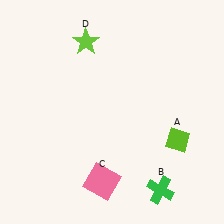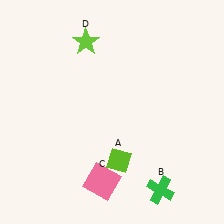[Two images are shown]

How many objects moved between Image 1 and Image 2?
1 object moved between the two images.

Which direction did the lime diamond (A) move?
The lime diamond (A) moved left.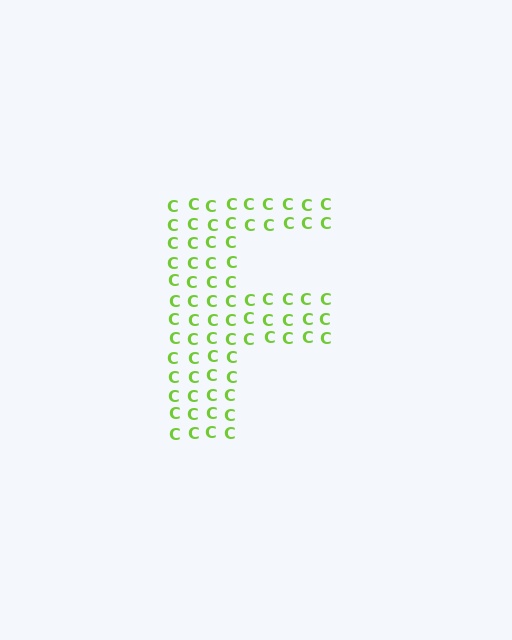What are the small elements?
The small elements are letter C's.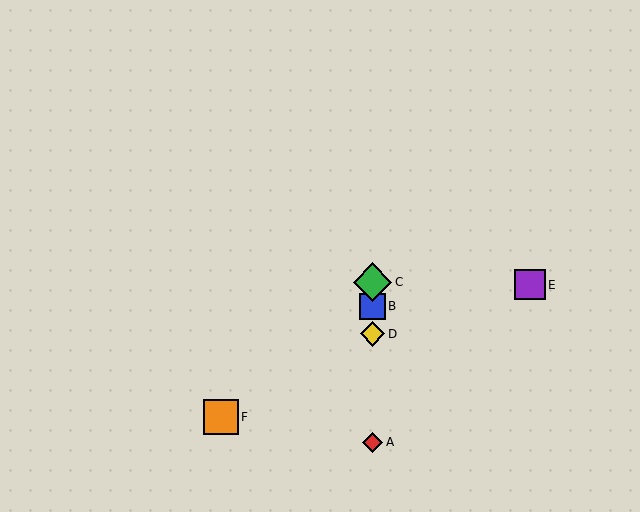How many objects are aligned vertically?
4 objects (A, B, C, D) are aligned vertically.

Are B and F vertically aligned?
No, B is at x≈373 and F is at x≈221.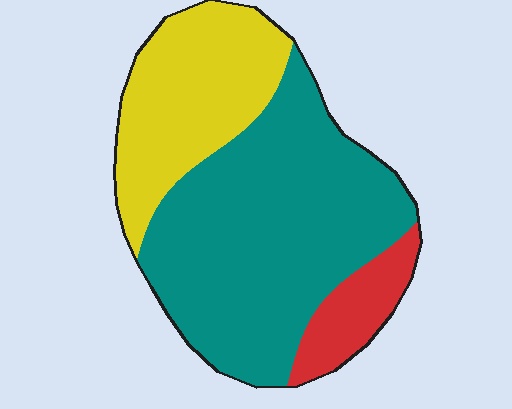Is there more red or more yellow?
Yellow.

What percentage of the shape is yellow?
Yellow covers around 30% of the shape.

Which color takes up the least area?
Red, at roughly 10%.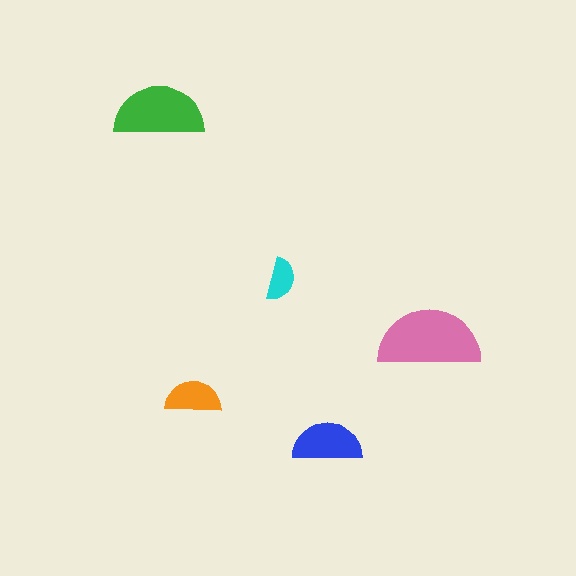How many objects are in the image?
There are 5 objects in the image.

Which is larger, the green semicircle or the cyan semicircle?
The green one.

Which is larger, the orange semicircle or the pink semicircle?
The pink one.